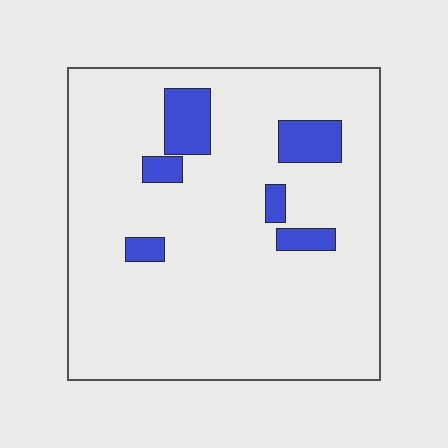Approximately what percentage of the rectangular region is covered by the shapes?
Approximately 10%.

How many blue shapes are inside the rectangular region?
6.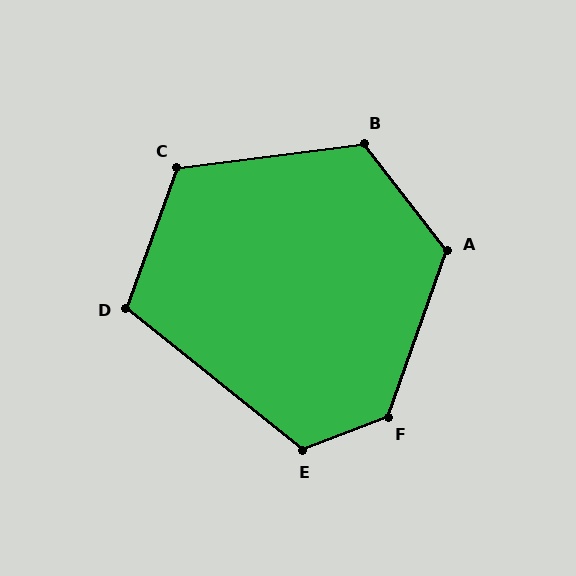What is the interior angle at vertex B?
Approximately 120 degrees (obtuse).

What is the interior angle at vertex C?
Approximately 117 degrees (obtuse).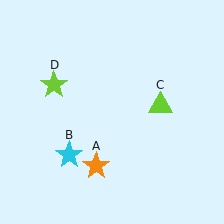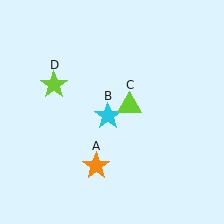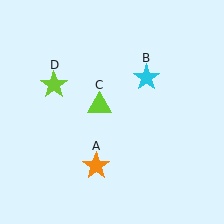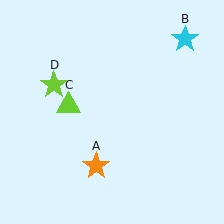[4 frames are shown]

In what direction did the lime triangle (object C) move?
The lime triangle (object C) moved left.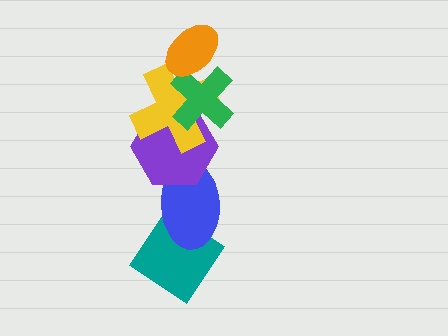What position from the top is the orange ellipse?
The orange ellipse is 1st from the top.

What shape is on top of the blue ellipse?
The purple hexagon is on top of the blue ellipse.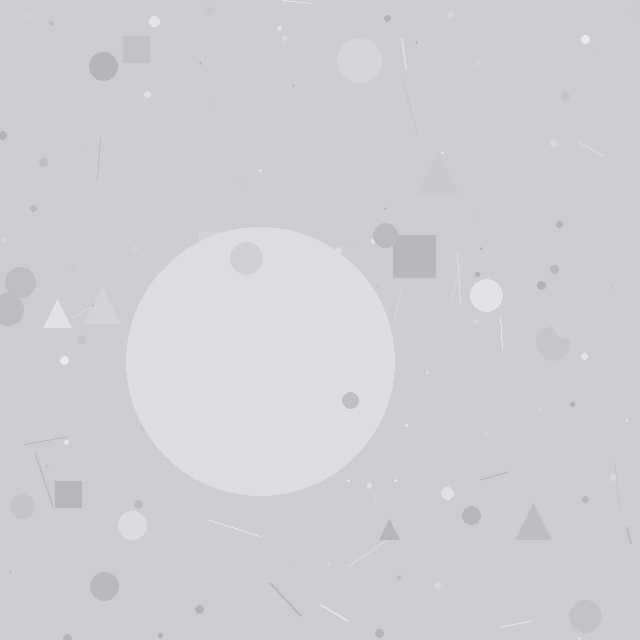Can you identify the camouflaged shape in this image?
The camouflaged shape is a circle.